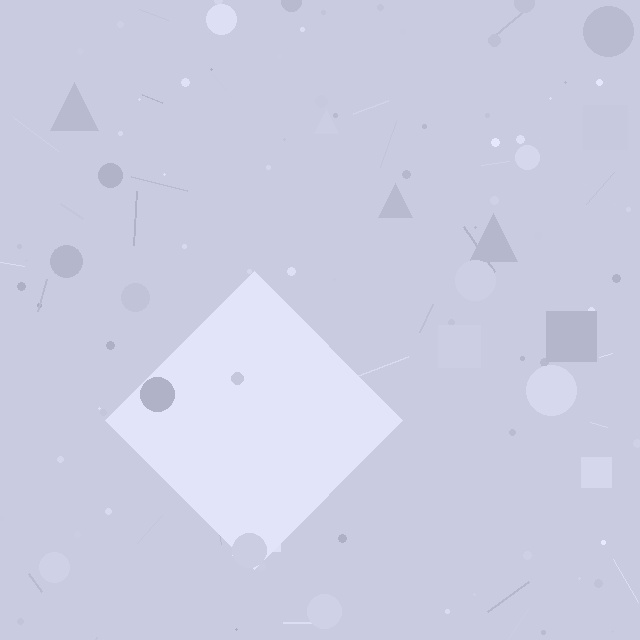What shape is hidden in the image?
A diamond is hidden in the image.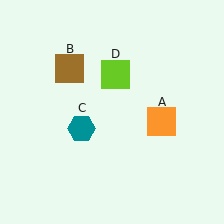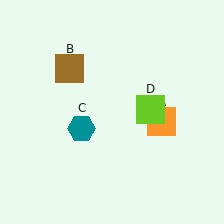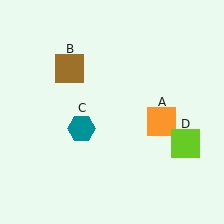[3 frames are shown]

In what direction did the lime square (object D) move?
The lime square (object D) moved down and to the right.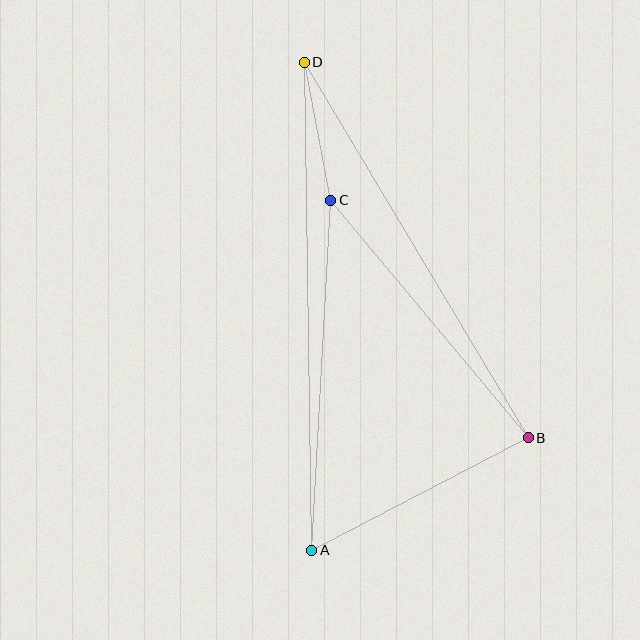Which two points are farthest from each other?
Points A and D are farthest from each other.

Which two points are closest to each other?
Points C and D are closest to each other.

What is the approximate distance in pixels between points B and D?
The distance between B and D is approximately 437 pixels.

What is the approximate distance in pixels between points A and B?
The distance between A and B is approximately 244 pixels.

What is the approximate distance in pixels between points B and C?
The distance between B and C is approximately 309 pixels.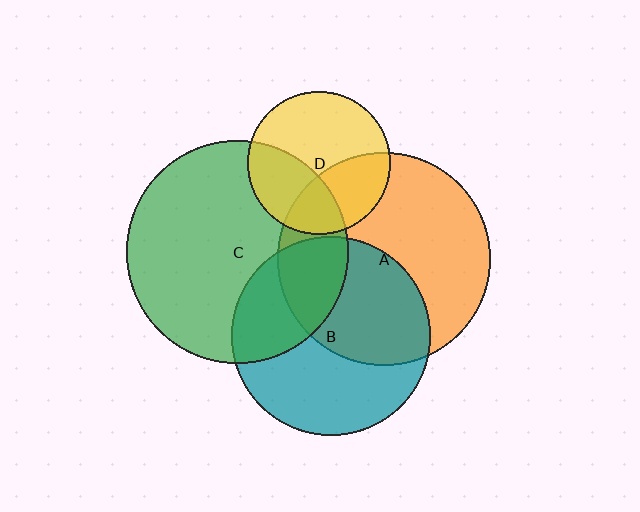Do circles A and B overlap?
Yes.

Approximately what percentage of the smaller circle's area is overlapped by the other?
Approximately 45%.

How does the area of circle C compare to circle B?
Approximately 1.3 times.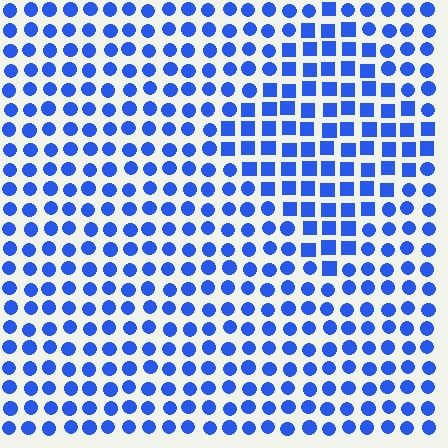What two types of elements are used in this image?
The image uses squares inside the diamond region and circles outside it.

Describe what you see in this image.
The image is filled with small blue elements arranged in a uniform grid. A diamond-shaped region contains squares, while the surrounding area contains circles. The boundary is defined purely by the change in element shape.